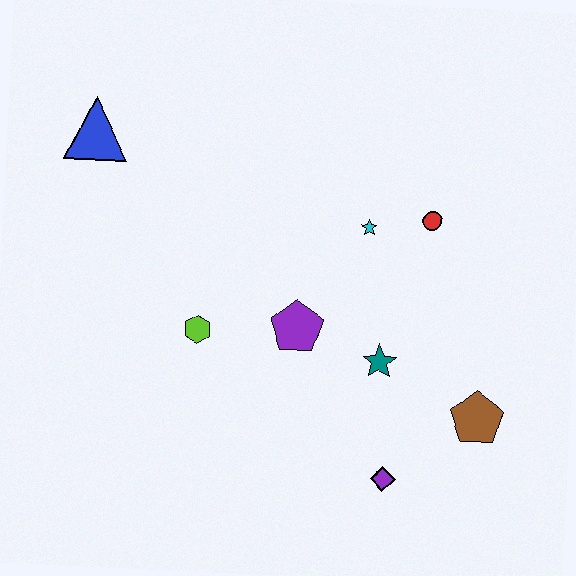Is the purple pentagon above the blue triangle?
No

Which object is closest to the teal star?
The purple pentagon is closest to the teal star.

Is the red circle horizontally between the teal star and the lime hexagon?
No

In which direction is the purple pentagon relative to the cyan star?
The purple pentagon is below the cyan star.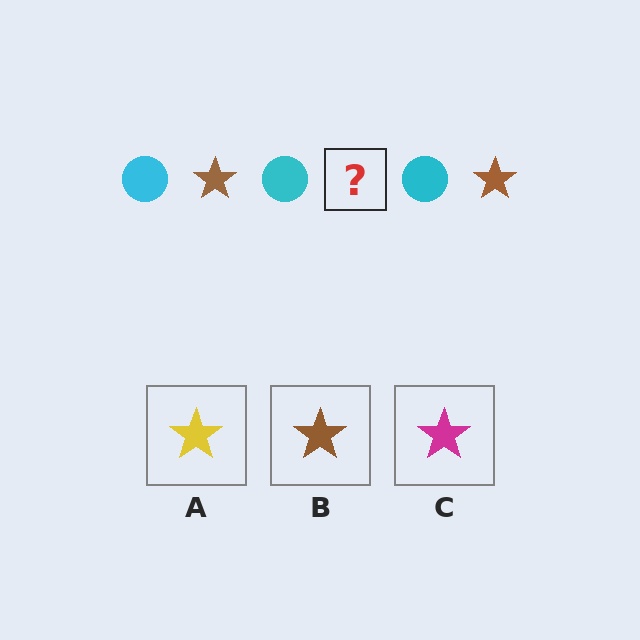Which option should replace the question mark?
Option B.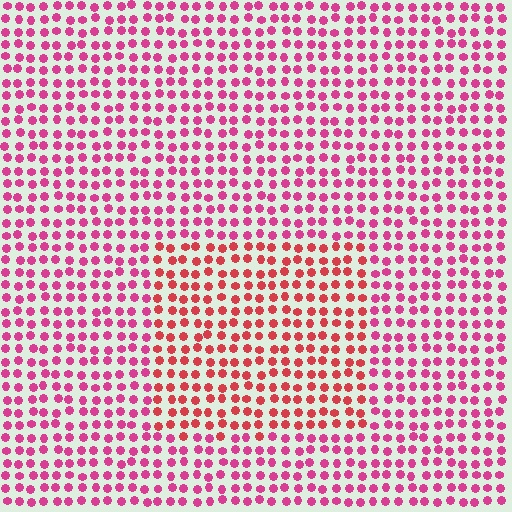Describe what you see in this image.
The image is filled with small magenta elements in a uniform arrangement. A rectangle-shaped region is visible where the elements are tinted to a slightly different hue, forming a subtle color boundary.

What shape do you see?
I see a rectangle.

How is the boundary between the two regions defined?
The boundary is defined purely by a slight shift in hue (about 29 degrees). Spacing, size, and orientation are identical on both sides.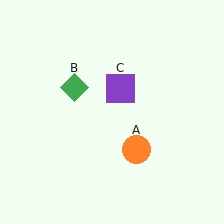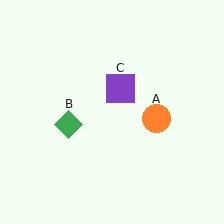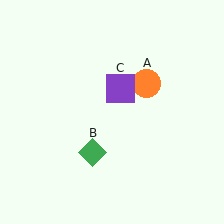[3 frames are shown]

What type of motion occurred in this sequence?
The orange circle (object A), green diamond (object B) rotated counterclockwise around the center of the scene.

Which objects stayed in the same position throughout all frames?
Purple square (object C) remained stationary.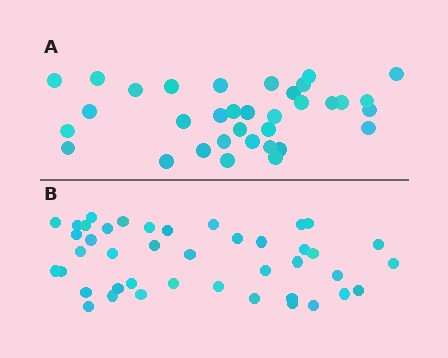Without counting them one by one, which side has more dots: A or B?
Region B (the bottom region) has more dots.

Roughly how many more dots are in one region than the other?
Region B has roughly 8 or so more dots than region A.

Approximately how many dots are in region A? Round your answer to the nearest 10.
About 30 dots. (The exact count is 34, which rounds to 30.)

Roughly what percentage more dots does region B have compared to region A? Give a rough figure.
About 25% more.